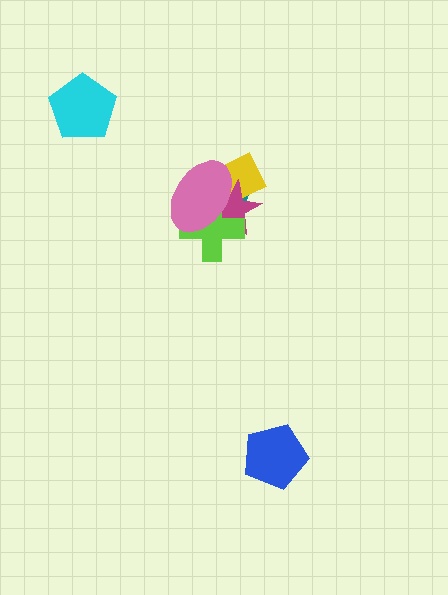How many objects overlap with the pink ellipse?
4 objects overlap with the pink ellipse.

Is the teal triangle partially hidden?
Yes, it is partially covered by another shape.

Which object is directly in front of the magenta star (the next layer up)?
The lime cross is directly in front of the magenta star.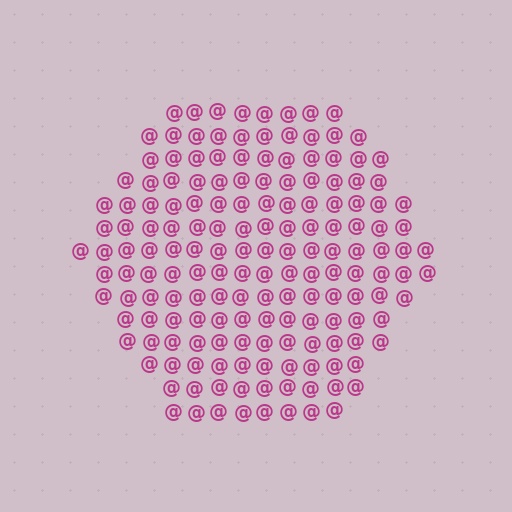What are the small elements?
The small elements are at signs.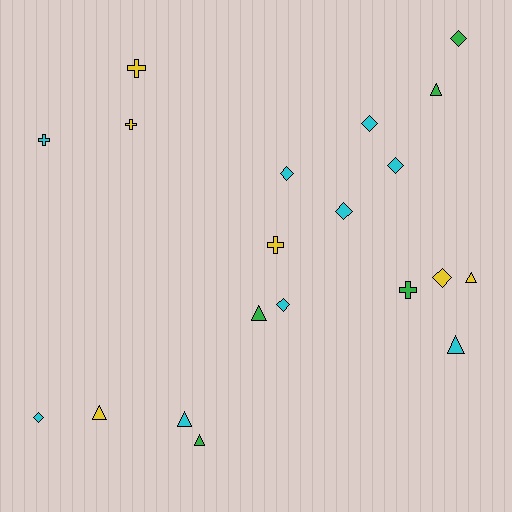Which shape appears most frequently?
Diamond, with 8 objects.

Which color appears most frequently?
Cyan, with 9 objects.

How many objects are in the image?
There are 20 objects.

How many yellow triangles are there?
There are 2 yellow triangles.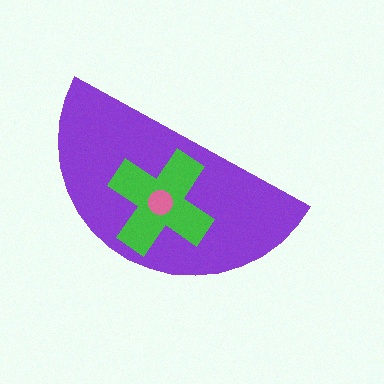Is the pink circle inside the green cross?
Yes.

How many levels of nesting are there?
3.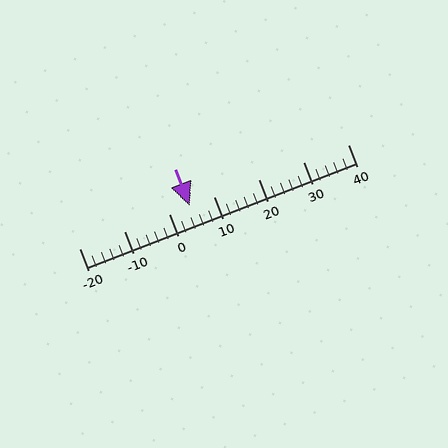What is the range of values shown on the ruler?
The ruler shows values from -20 to 40.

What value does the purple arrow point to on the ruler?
The purple arrow points to approximately 5.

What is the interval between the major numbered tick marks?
The major tick marks are spaced 10 units apart.